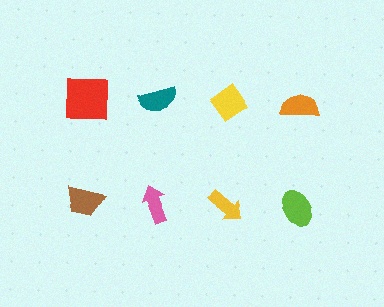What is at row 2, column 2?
A pink arrow.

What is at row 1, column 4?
An orange semicircle.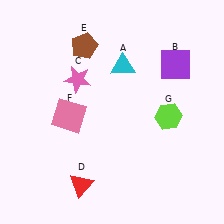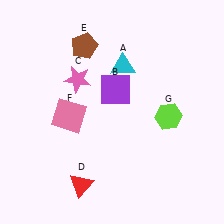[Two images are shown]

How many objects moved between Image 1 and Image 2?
1 object moved between the two images.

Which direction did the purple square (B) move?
The purple square (B) moved left.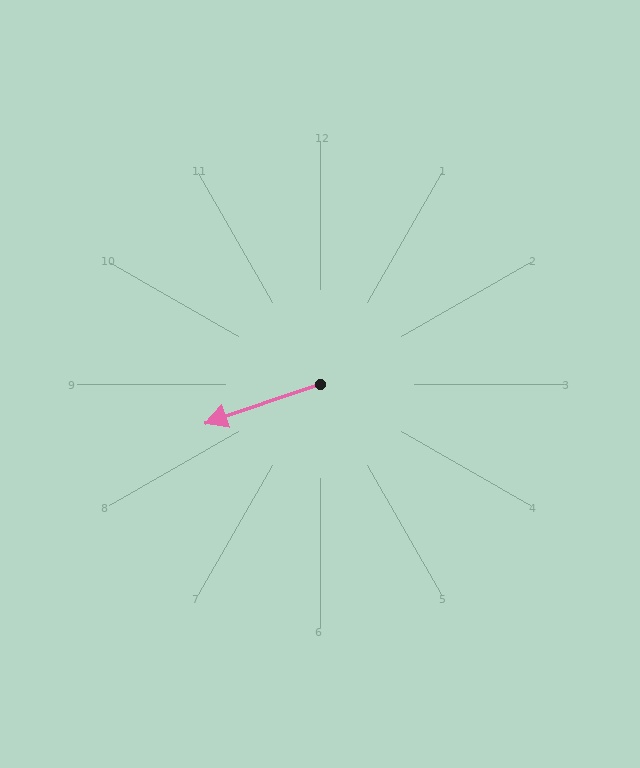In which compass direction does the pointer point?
West.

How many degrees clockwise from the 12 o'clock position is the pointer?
Approximately 251 degrees.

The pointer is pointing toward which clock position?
Roughly 8 o'clock.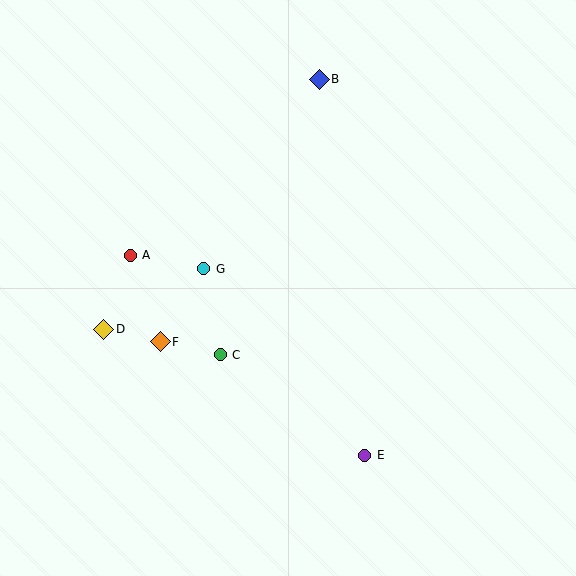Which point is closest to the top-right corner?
Point B is closest to the top-right corner.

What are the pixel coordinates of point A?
Point A is at (130, 255).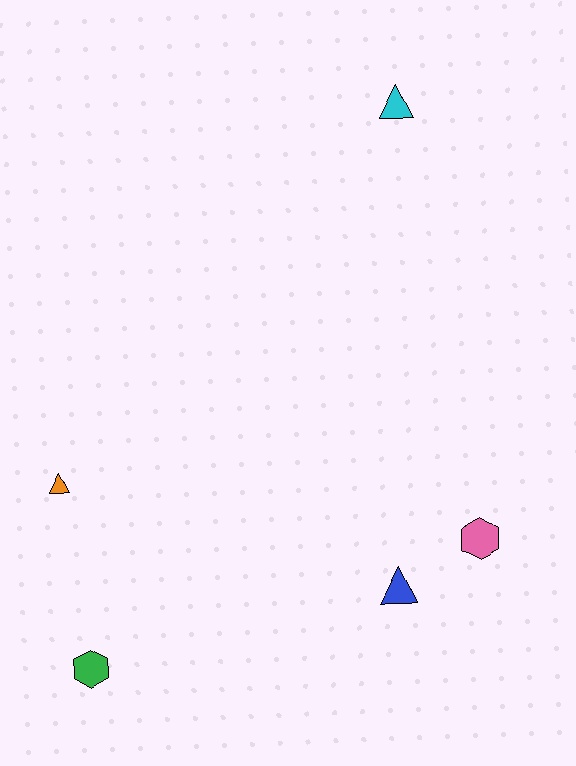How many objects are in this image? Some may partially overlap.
There are 5 objects.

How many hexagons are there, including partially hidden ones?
There are 2 hexagons.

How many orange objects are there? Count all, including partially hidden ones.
There is 1 orange object.